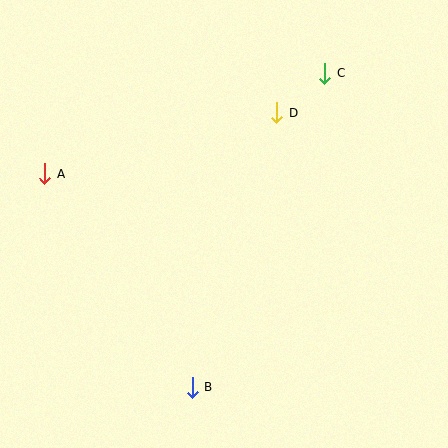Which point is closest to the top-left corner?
Point A is closest to the top-left corner.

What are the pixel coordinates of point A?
Point A is at (45, 173).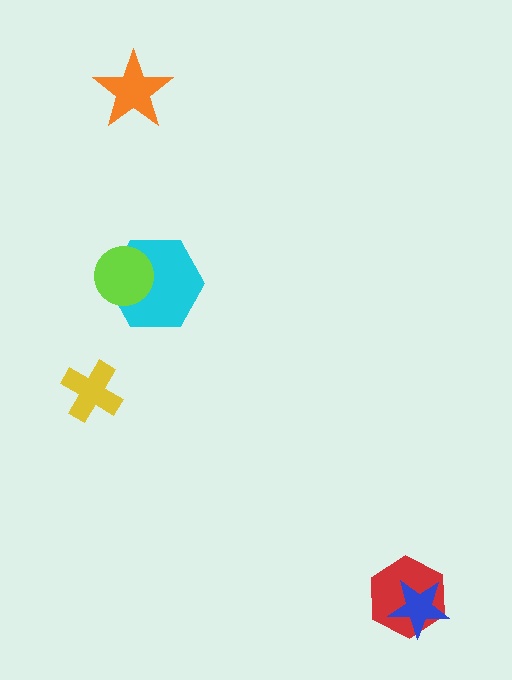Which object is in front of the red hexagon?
The blue star is in front of the red hexagon.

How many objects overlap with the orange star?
0 objects overlap with the orange star.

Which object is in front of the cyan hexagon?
The lime circle is in front of the cyan hexagon.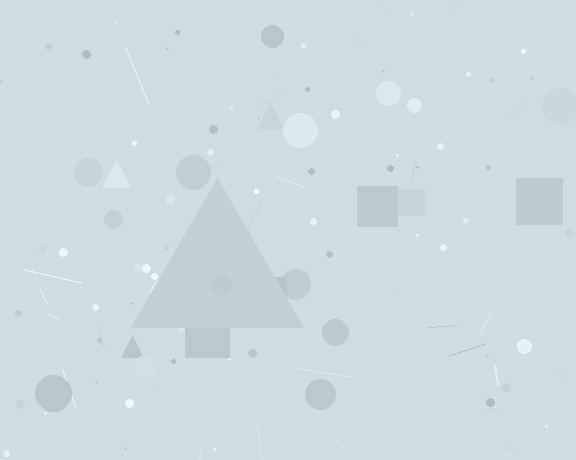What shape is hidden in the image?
A triangle is hidden in the image.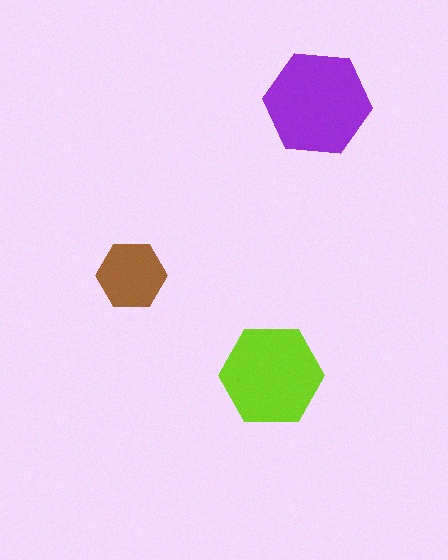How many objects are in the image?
There are 3 objects in the image.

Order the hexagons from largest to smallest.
the purple one, the lime one, the brown one.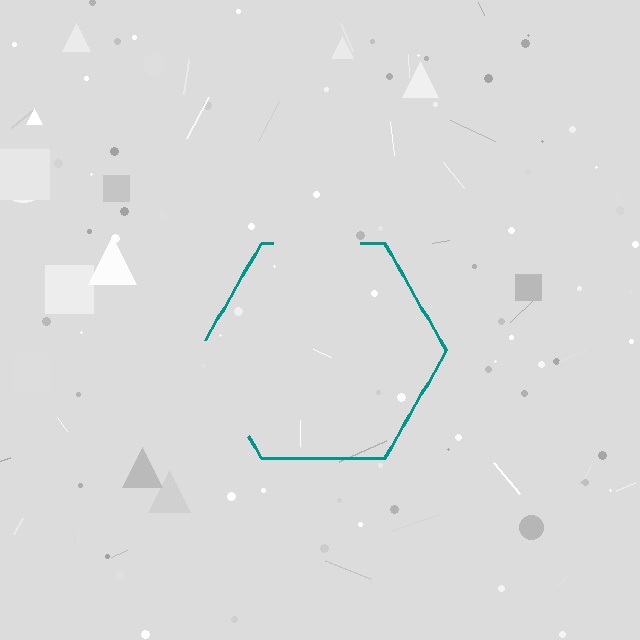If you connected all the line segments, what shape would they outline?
They would outline a hexagon.